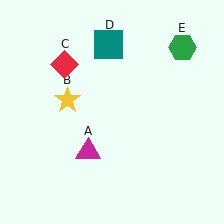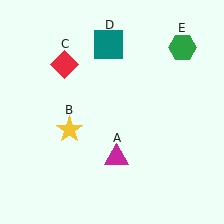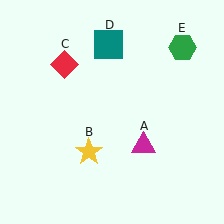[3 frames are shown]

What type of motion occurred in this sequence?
The magenta triangle (object A), yellow star (object B) rotated counterclockwise around the center of the scene.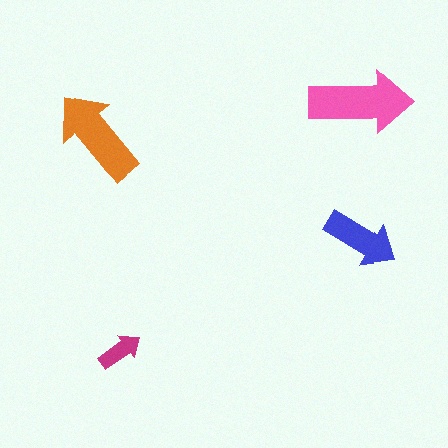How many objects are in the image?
There are 4 objects in the image.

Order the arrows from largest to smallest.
the pink one, the orange one, the blue one, the magenta one.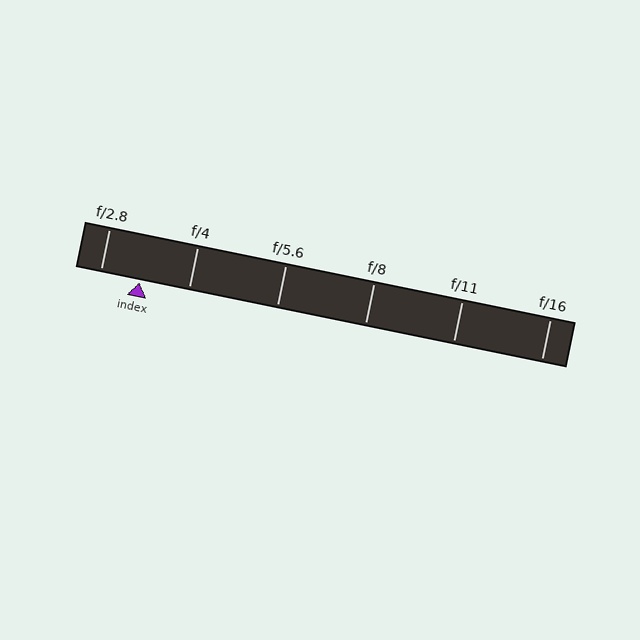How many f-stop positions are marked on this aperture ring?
There are 6 f-stop positions marked.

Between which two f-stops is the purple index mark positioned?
The index mark is between f/2.8 and f/4.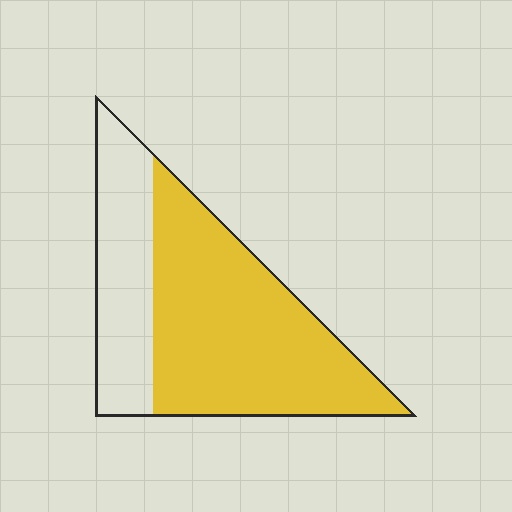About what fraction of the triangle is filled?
About two thirds (2/3).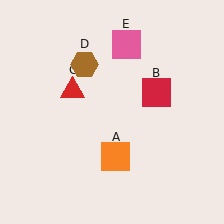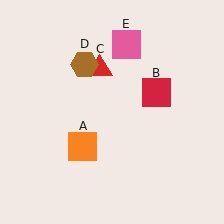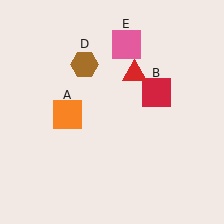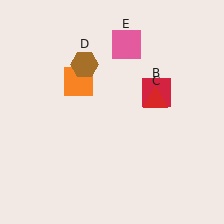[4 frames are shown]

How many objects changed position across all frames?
2 objects changed position: orange square (object A), red triangle (object C).